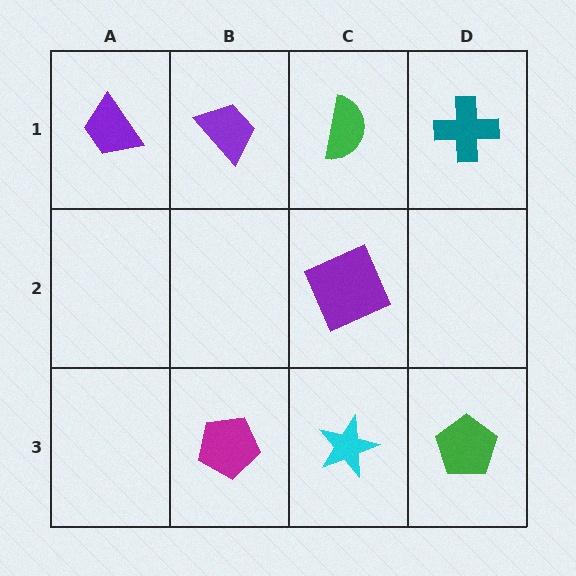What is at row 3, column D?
A green pentagon.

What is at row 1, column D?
A teal cross.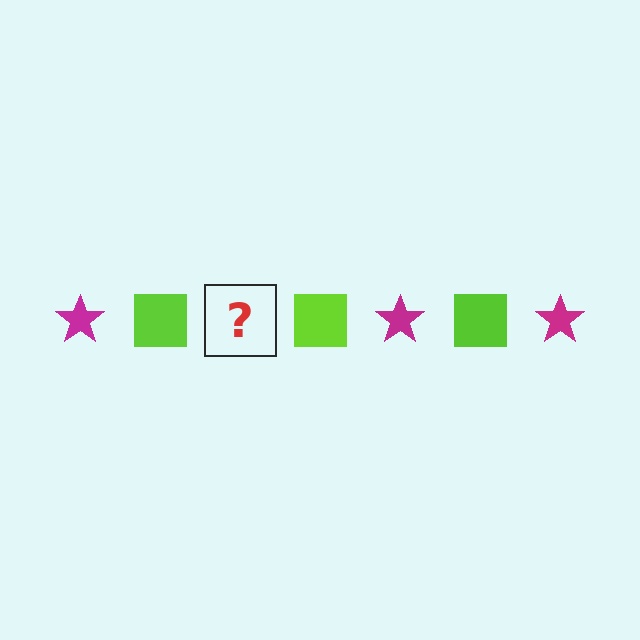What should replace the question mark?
The question mark should be replaced with a magenta star.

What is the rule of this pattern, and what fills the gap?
The rule is that the pattern alternates between magenta star and lime square. The gap should be filled with a magenta star.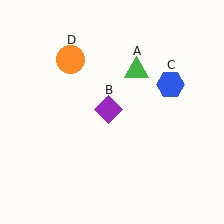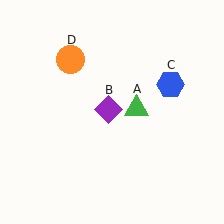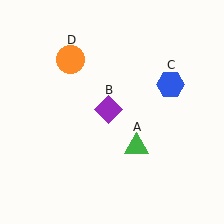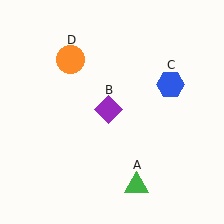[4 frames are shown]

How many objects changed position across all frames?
1 object changed position: green triangle (object A).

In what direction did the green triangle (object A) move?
The green triangle (object A) moved down.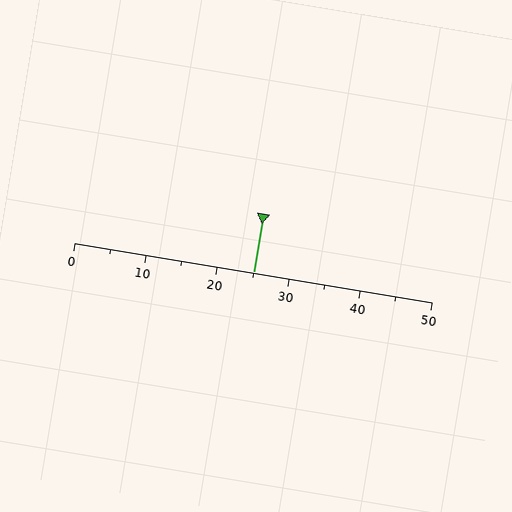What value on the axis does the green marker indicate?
The marker indicates approximately 25.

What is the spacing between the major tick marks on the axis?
The major ticks are spaced 10 apart.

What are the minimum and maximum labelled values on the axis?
The axis runs from 0 to 50.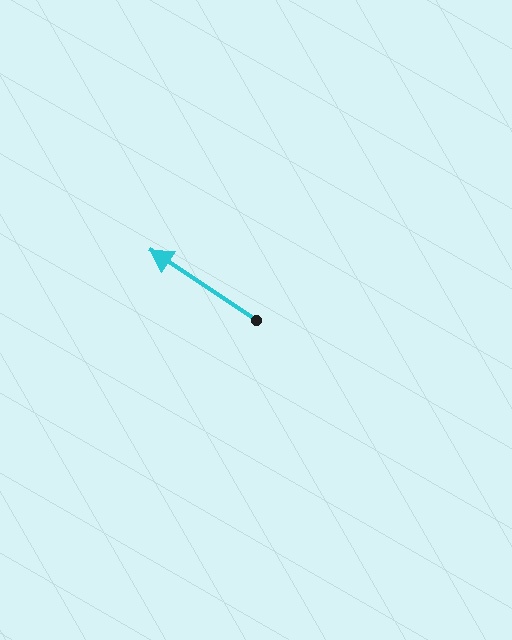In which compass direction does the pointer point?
Northwest.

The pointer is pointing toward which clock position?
Roughly 10 o'clock.